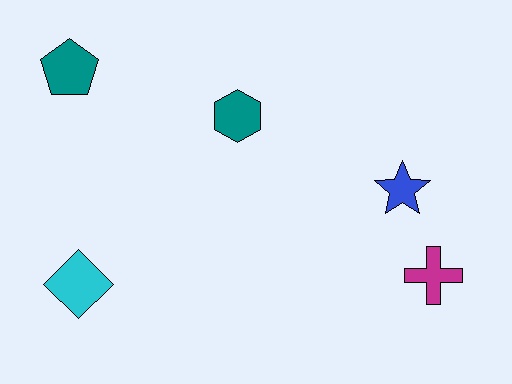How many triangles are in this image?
There are no triangles.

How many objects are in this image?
There are 5 objects.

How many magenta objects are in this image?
There is 1 magenta object.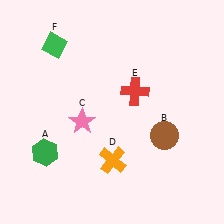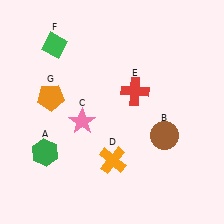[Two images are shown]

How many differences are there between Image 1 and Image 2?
There is 1 difference between the two images.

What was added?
An orange pentagon (G) was added in Image 2.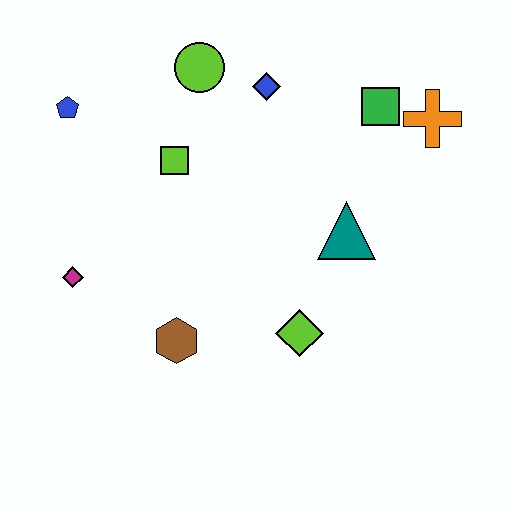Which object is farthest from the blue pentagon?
The orange cross is farthest from the blue pentagon.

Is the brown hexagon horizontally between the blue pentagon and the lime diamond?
Yes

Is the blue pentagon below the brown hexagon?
No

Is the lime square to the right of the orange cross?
No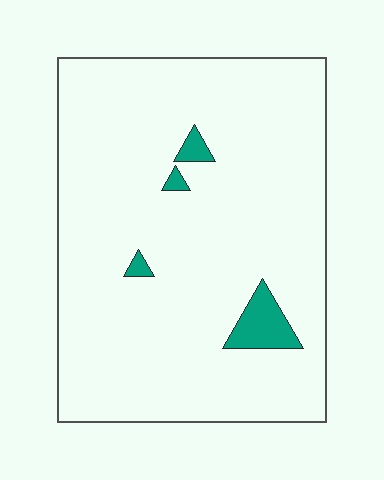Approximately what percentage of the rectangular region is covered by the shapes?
Approximately 5%.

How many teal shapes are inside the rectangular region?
4.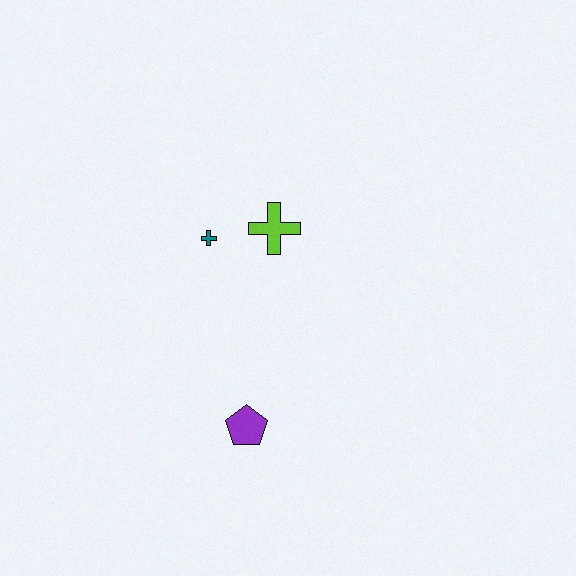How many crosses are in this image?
There are 2 crosses.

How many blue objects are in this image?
There are no blue objects.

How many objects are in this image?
There are 3 objects.